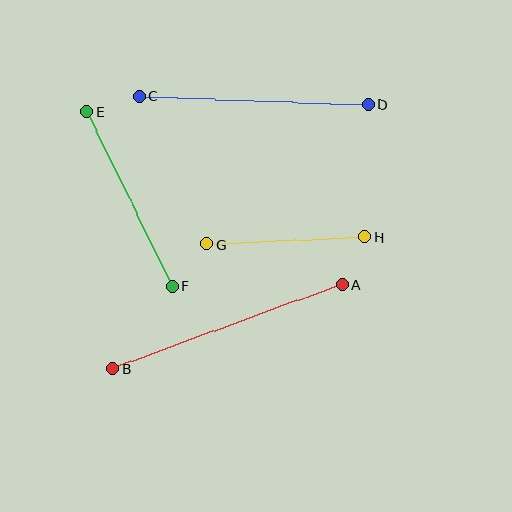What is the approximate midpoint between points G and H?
The midpoint is at approximately (286, 241) pixels.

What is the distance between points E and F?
The distance is approximately 194 pixels.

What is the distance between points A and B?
The distance is approximately 244 pixels.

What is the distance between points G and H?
The distance is approximately 158 pixels.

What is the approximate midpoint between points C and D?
The midpoint is at approximately (254, 100) pixels.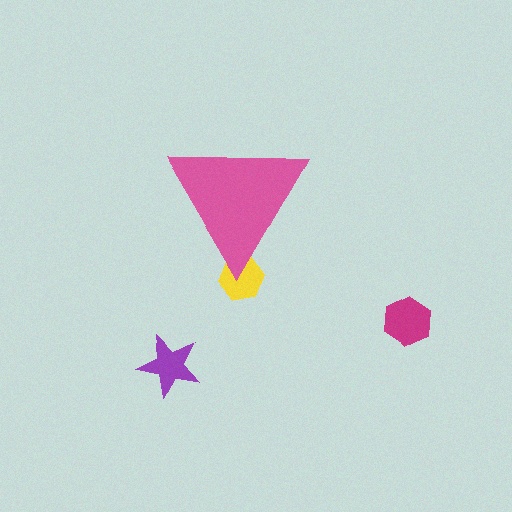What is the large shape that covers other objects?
A pink triangle.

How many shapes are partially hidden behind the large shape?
1 shape is partially hidden.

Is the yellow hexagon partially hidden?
Yes, the yellow hexagon is partially hidden behind the pink triangle.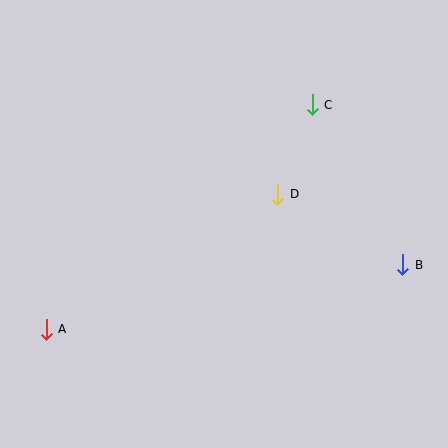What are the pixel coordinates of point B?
Point B is at (403, 265).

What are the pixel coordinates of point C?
Point C is at (312, 105).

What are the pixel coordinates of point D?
Point D is at (278, 194).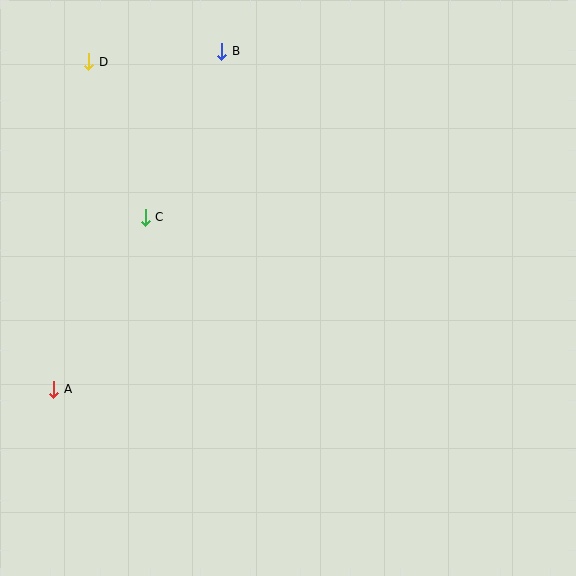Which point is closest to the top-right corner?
Point B is closest to the top-right corner.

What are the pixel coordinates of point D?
Point D is at (89, 62).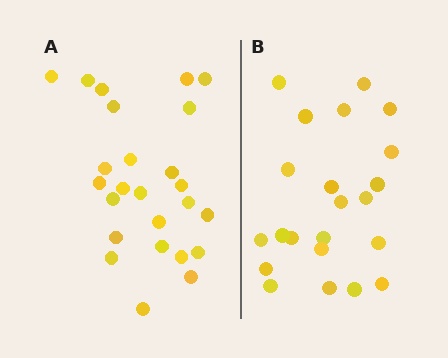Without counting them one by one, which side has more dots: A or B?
Region A (the left region) has more dots.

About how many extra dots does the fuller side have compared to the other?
Region A has just a few more — roughly 2 or 3 more dots than region B.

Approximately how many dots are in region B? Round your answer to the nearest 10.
About 20 dots. (The exact count is 22, which rounds to 20.)